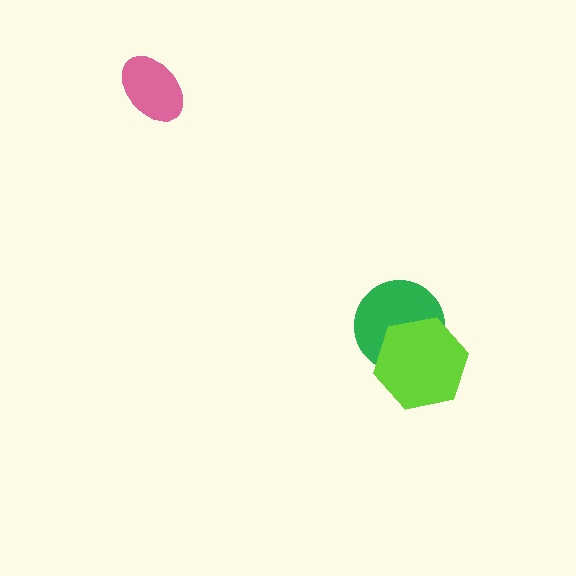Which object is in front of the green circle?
The lime hexagon is in front of the green circle.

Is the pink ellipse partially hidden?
No, no other shape covers it.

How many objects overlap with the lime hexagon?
1 object overlaps with the lime hexagon.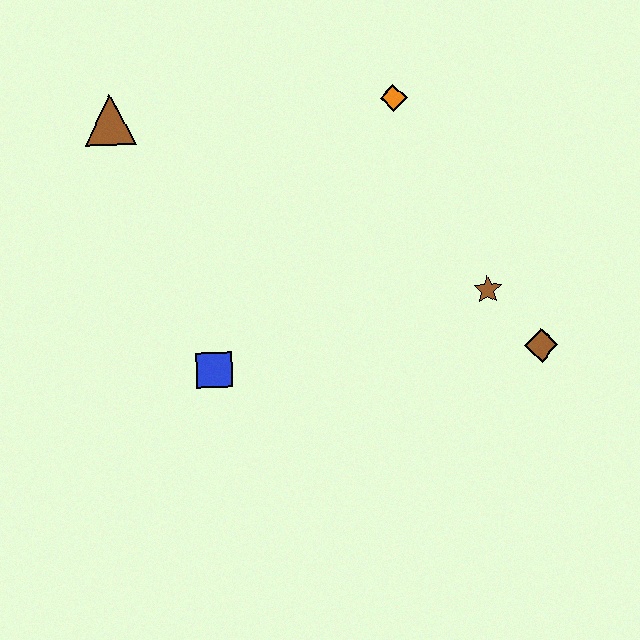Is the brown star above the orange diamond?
No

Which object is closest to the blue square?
The brown triangle is closest to the blue square.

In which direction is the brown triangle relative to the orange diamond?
The brown triangle is to the left of the orange diamond.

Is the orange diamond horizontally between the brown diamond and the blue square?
Yes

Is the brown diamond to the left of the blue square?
No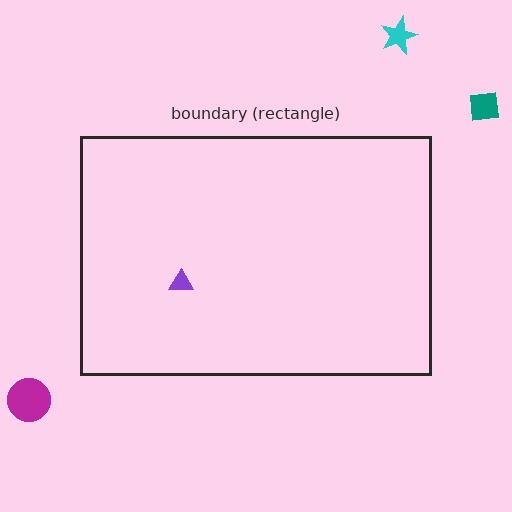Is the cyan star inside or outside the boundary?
Outside.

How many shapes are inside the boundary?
1 inside, 3 outside.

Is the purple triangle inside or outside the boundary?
Inside.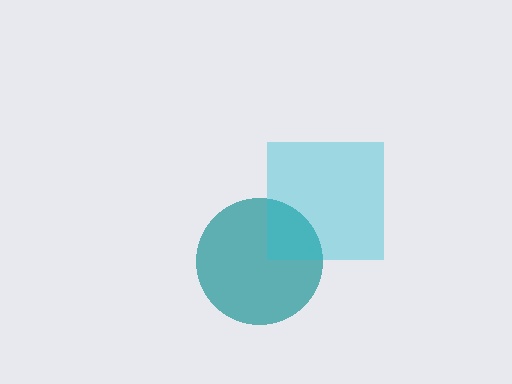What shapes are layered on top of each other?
The layered shapes are: a teal circle, a cyan square.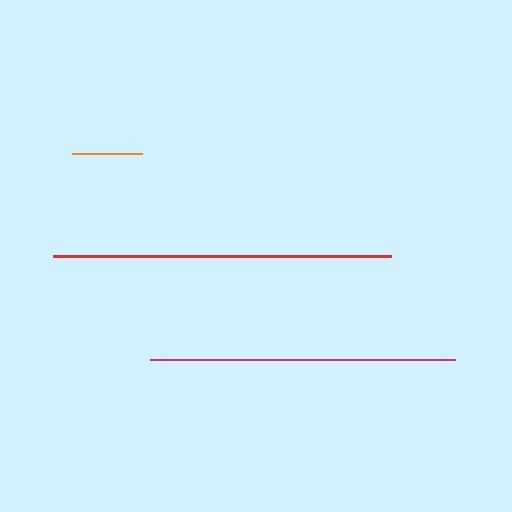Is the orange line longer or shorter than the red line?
The red line is longer than the orange line.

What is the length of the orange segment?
The orange segment is approximately 71 pixels long.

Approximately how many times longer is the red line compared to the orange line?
The red line is approximately 4.8 times the length of the orange line.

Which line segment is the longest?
The red line is the longest at approximately 338 pixels.